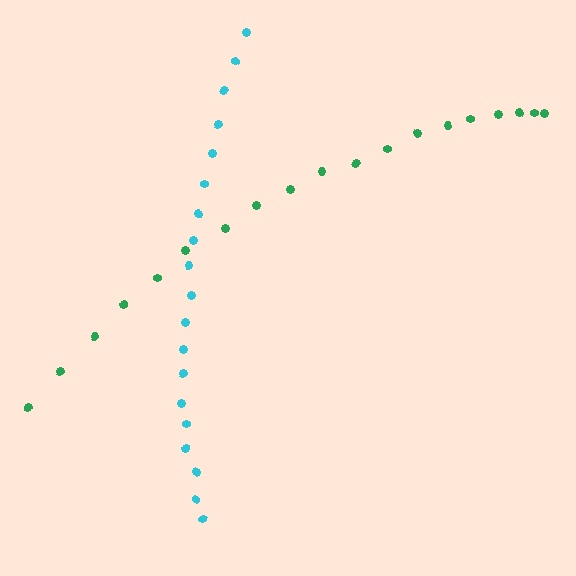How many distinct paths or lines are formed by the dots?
There are 2 distinct paths.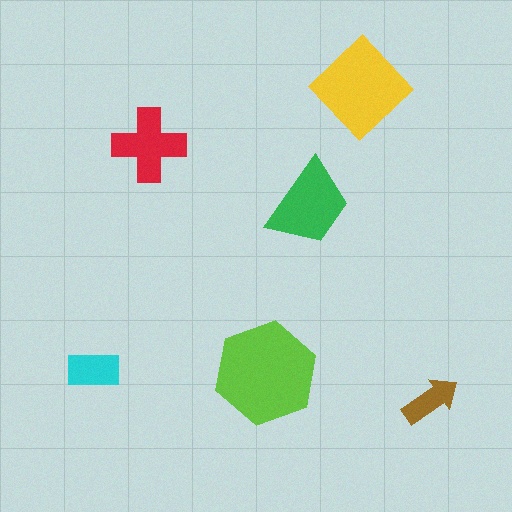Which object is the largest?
The lime hexagon.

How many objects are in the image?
There are 6 objects in the image.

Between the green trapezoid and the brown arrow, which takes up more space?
The green trapezoid.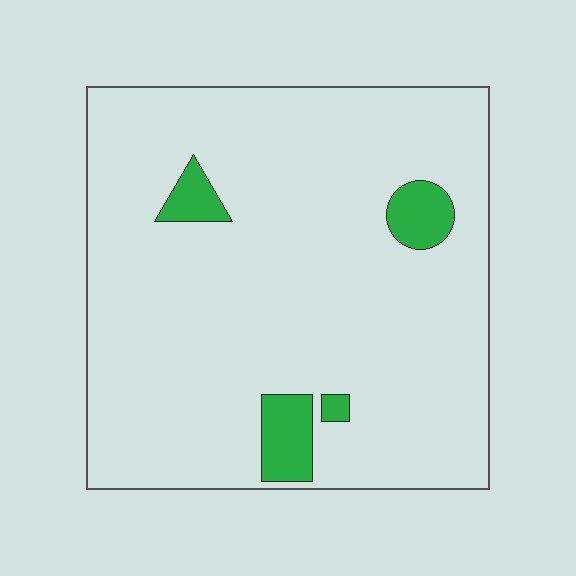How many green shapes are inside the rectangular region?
4.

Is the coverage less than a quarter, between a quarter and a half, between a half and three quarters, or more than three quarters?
Less than a quarter.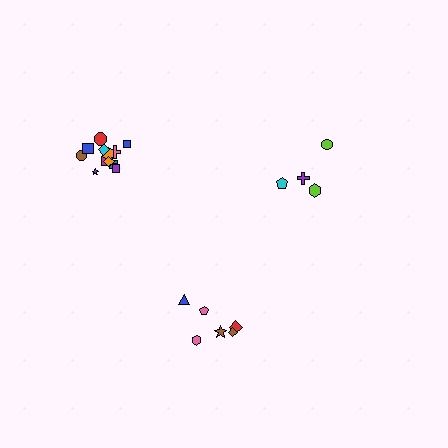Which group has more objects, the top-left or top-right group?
The top-left group.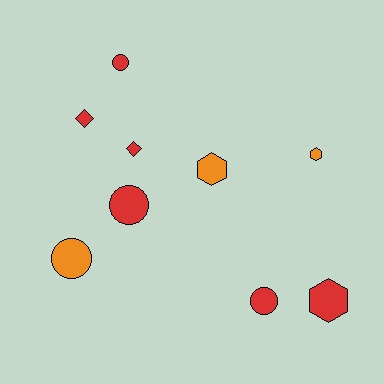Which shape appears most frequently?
Circle, with 4 objects.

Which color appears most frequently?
Red, with 6 objects.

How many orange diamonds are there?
There are no orange diamonds.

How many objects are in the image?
There are 9 objects.